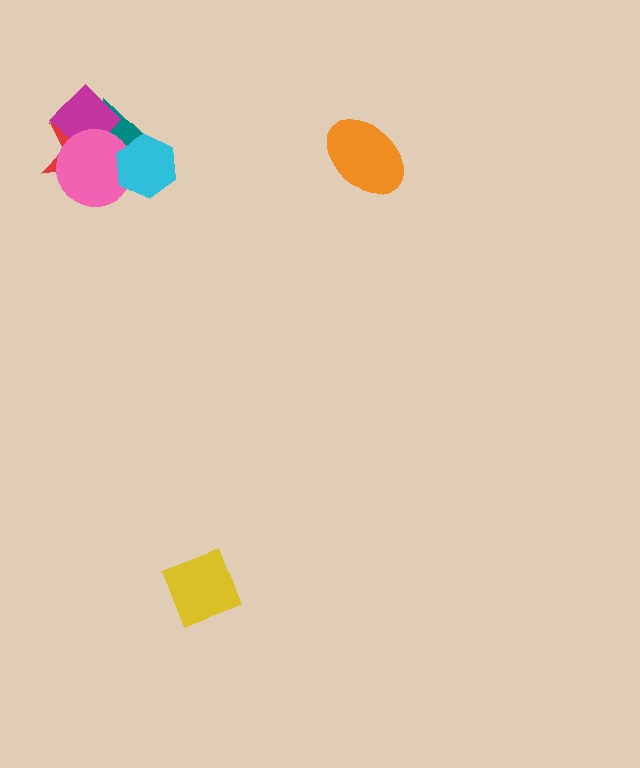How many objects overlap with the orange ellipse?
0 objects overlap with the orange ellipse.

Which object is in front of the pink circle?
The cyan hexagon is in front of the pink circle.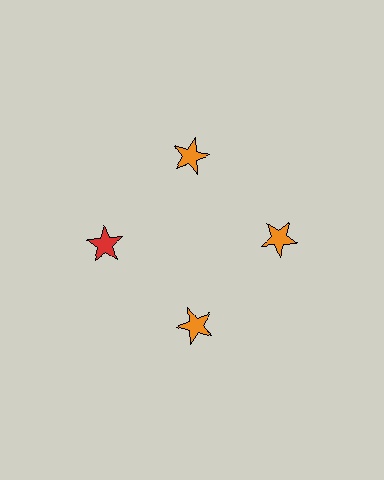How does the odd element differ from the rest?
It has a different color: red instead of orange.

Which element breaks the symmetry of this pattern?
The red star at roughly the 9 o'clock position breaks the symmetry. All other shapes are orange stars.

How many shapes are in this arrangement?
There are 4 shapes arranged in a ring pattern.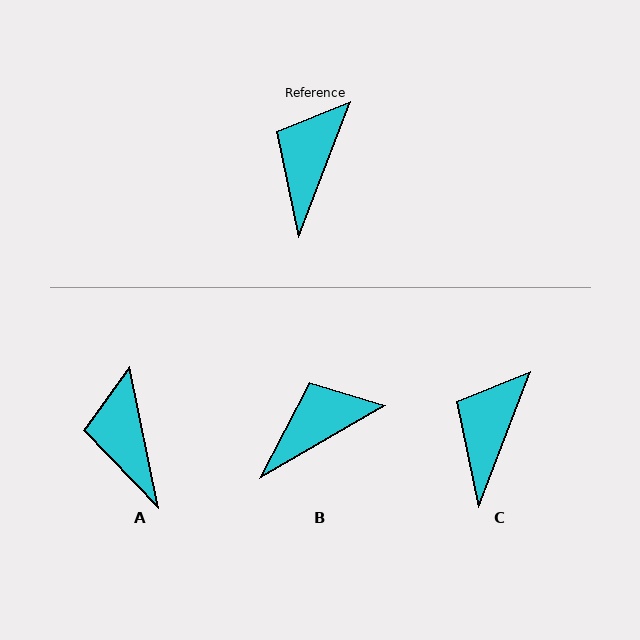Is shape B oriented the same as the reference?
No, it is off by about 39 degrees.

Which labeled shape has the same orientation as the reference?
C.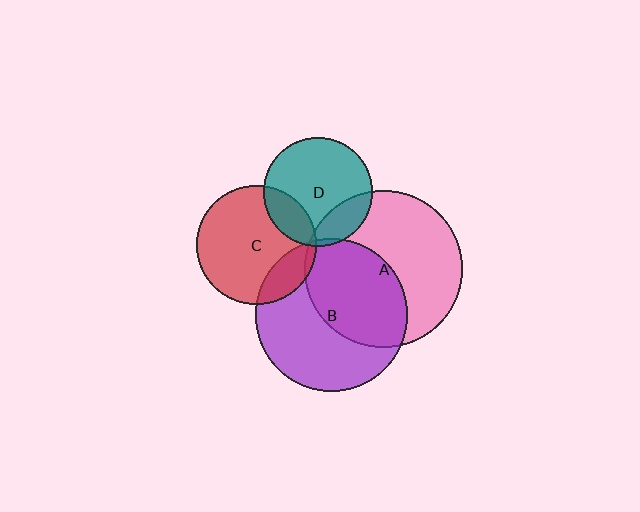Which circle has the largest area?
Circle A (pink).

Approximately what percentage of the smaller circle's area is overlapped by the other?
Approximately 5%.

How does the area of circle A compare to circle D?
Approximately 2.1 times.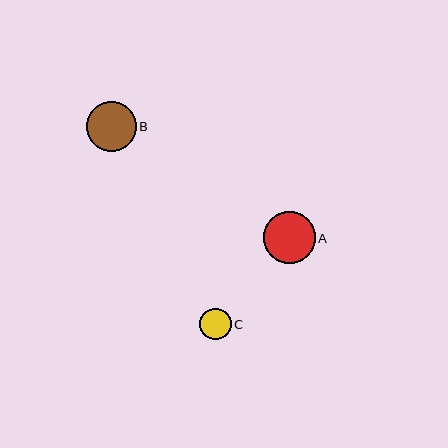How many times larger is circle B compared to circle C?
Circle B is approximately 1.6 times the size of circle C.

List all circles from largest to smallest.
From largest to smallest: A, B, C.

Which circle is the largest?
Circle A is the largest with a size of approximately 51 pixels.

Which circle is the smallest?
Circle C is the smallest with a size of approximately 31 pixels.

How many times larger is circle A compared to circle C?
Circle A is approximately 1.6 times the size of circle C.